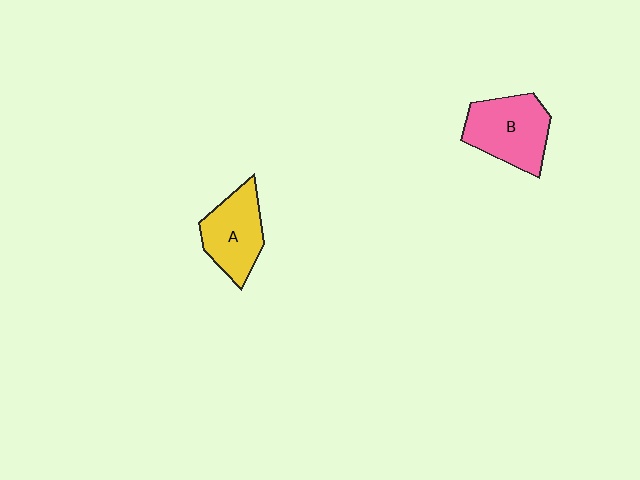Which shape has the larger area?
Shape B (pink).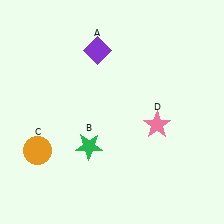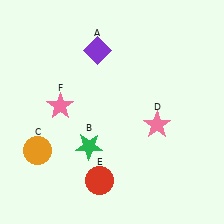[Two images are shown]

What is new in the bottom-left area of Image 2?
A red circle (E) was added in the bottom-left area of Image 2.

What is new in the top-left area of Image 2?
A pink star (F) was added in the top-left area of Image 2.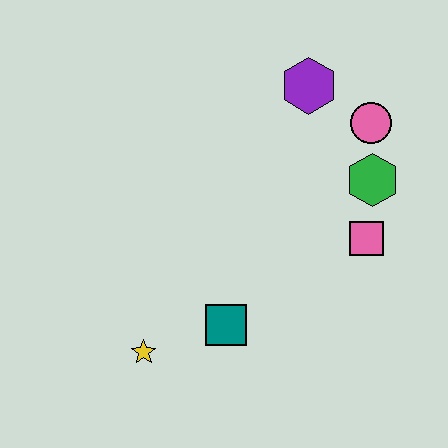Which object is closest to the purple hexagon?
The pink circle is closest to the purple hexagon.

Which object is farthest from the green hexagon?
The yellow star is farthest from the green hexagon.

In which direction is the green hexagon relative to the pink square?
The green hexagon is above the pink square.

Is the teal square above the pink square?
No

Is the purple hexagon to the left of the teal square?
No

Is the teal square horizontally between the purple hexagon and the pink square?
No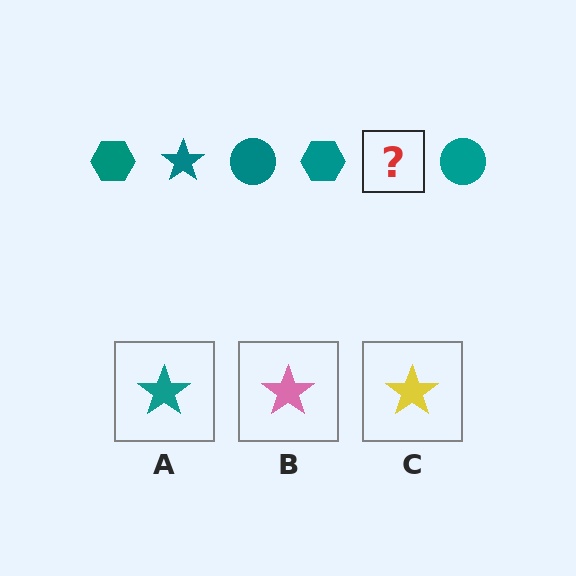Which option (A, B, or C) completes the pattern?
A.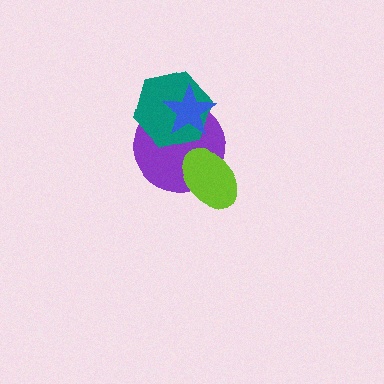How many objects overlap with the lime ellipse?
1 object overlaps with the lime ellipse.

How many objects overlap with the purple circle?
3 objects overlap with the purple circle.